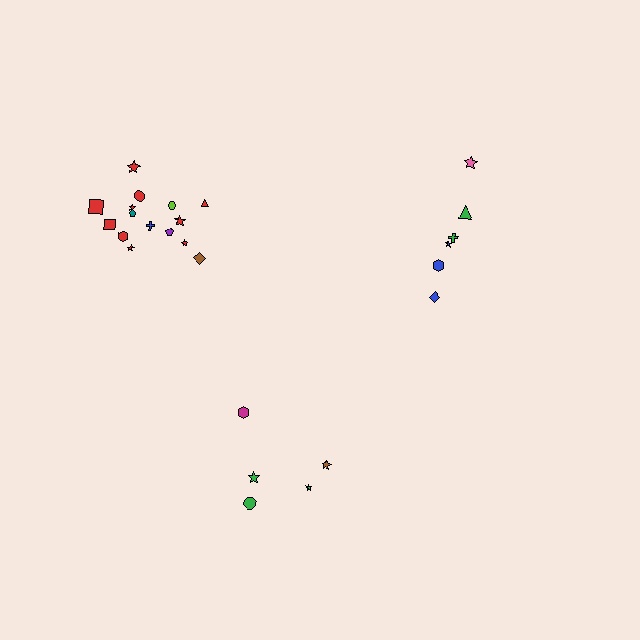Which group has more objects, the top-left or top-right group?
The top-left group.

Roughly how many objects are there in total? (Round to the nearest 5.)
Roughly 25 objects in total.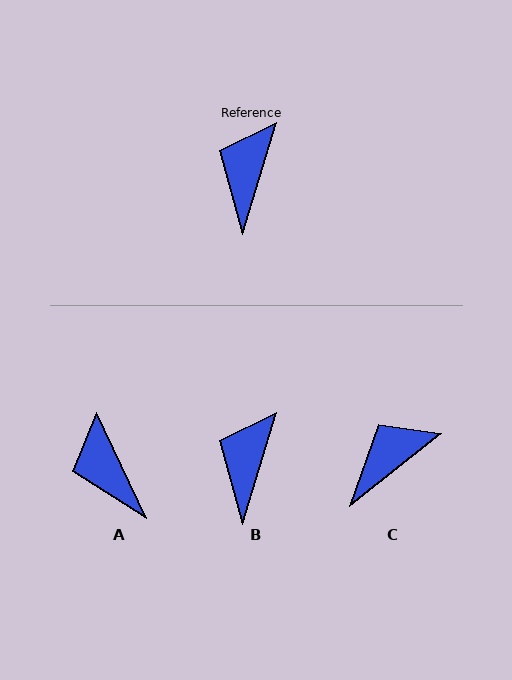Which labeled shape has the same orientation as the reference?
B.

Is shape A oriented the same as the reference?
No, it is off by about 42 degrees.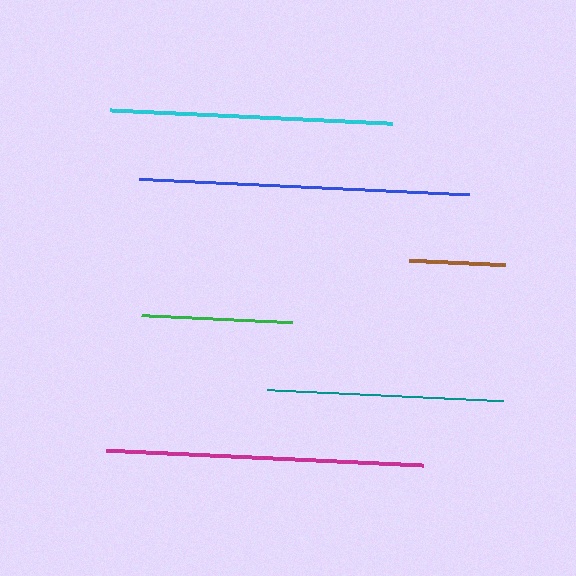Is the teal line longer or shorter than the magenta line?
The magenta line is longer than the teal line.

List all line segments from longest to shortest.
From longest to shortest: blue, magenta, cyan, teal, green, brown.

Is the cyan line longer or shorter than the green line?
The cyan line is longer than the green line.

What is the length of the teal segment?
The teal segment is approximately 236 pixels long.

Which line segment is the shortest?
The brown line is the shortest at approximately 95 pixels.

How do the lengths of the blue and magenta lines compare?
The blue and magenta lines are approximately the same length.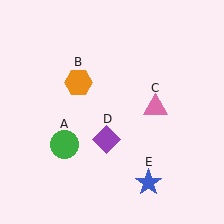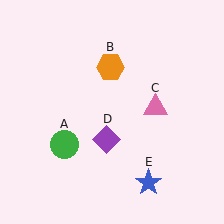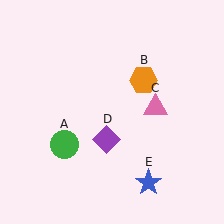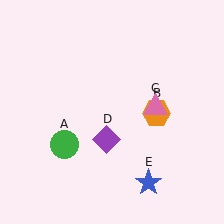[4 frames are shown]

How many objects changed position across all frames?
1 object changed position: orange hexagon (object B).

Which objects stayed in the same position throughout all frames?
Green circle (object A) and pink triangle (object C) and purple diamond (object D) and blue star (object E) remained stationary.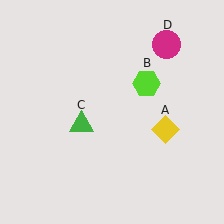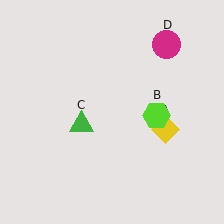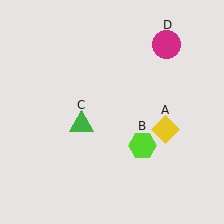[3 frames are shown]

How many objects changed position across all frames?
1 object changed position: lime hexagon (object B).